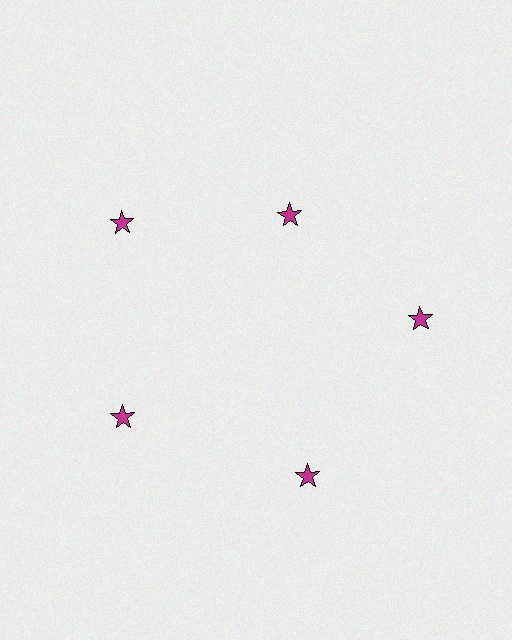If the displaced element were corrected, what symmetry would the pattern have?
It would have 5-fold rotational symmetry — the pattern would map onto itself every 72 degrees.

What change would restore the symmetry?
The symmetry would be restored by moving it outward, back onto the ring so that all 5 stars sit at equal angles and equal distance from the center.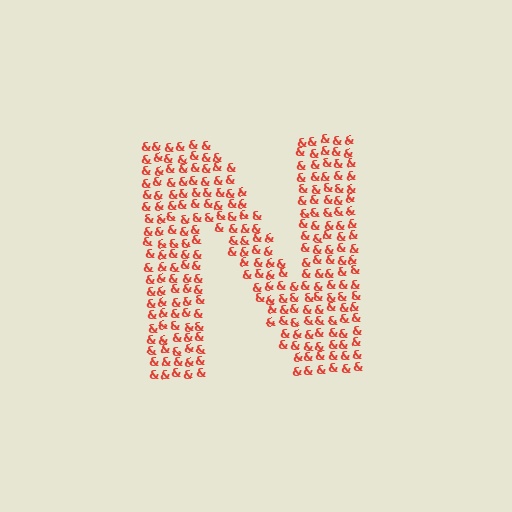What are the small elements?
The small elements are ampersands.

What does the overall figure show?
The overall figure shows the letter N.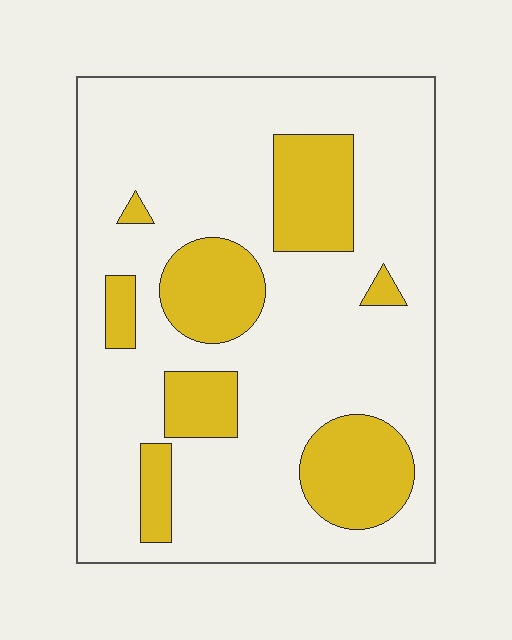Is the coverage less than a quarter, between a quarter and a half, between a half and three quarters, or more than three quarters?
Less than a quarter.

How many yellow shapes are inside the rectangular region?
8.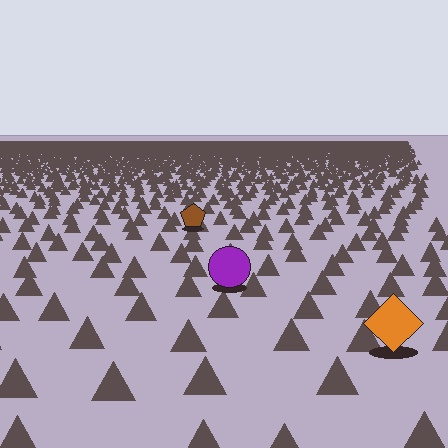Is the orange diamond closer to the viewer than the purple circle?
Yes. The orange diamond is closer — you can tell from the texture gradient: the ground texture is coarser near it.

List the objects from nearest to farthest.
From nearest to farthest: the orange diamond, the purple circle, the brown pentagon.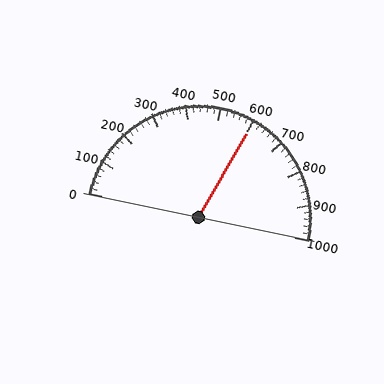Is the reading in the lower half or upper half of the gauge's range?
The reading is in the upper half of the range (0 to 1000).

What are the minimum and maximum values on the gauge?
The gauge ranges from 0 to 1000.